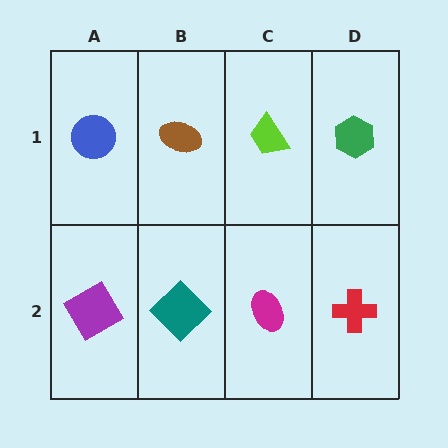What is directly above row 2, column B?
A brown ellipse.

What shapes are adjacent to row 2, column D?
A green hexagon (row 1, column D), a magenta ellipse (row 2, column C).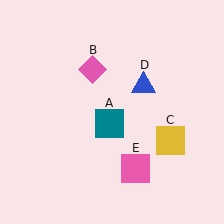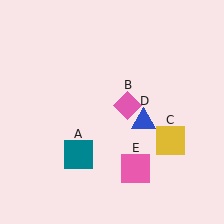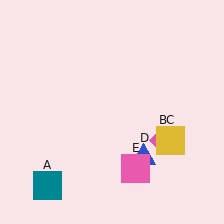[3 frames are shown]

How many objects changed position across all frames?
3 objects changed position: teal square (object A), pink diamond (object B), blue triangle (object D).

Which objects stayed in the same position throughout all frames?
Yellow square (object C) and pink square (object E) remained stationary.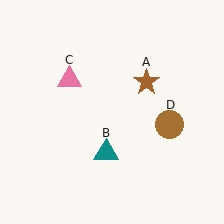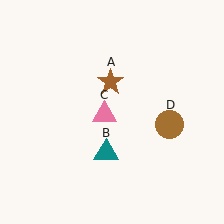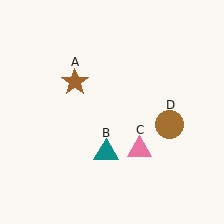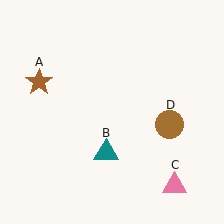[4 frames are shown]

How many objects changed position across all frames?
2 objects changed position: brown star (object A), pink triangle (object C).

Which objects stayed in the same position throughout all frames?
Teal triangle (object B) and brown circle (object D) remained stationary.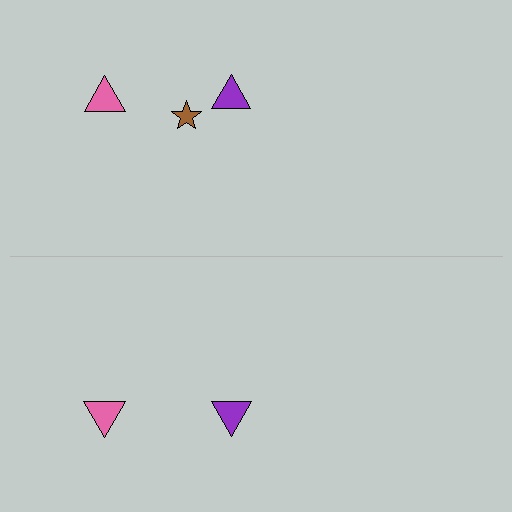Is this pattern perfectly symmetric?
No, the pattern is not perfectly symmetric. A brown star is missing from the bottom side.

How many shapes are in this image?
There are 5 shapes in this image.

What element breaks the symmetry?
A brown star is missing from the bottom side.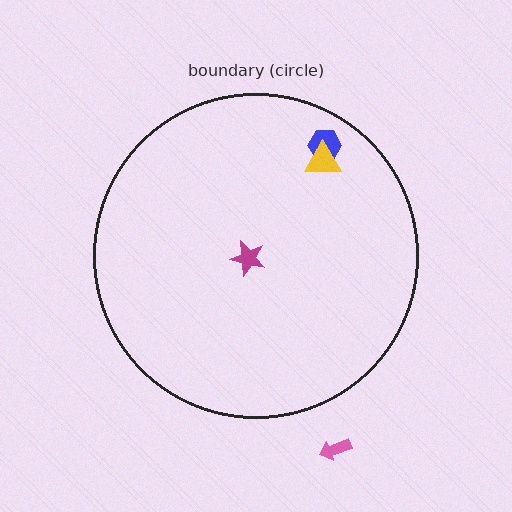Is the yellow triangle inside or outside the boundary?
Inside.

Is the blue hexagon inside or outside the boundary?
Inside.